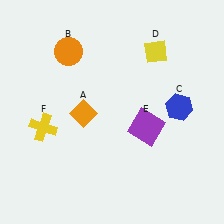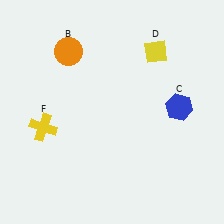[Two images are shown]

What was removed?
The purple square (E), the orange diamond (A) were removed in Image 2.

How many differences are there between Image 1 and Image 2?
There are 2 differences between the two images.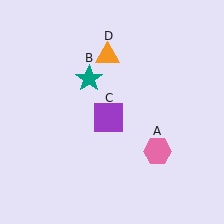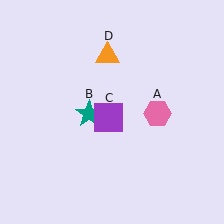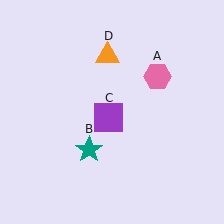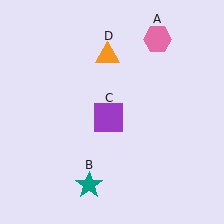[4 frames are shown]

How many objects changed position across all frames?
2 objects changed position: pink hexagon (object A), teal star (object B).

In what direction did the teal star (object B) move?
The teal star (object B) moved down.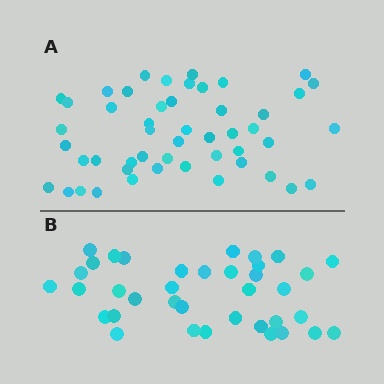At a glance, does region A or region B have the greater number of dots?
Region A (the top region) has more dots.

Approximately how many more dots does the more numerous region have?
Region A has roughly 12 or so more dots than region B.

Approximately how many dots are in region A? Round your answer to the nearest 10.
About 50 dots. (The exact count is 49, which rounds to 50.)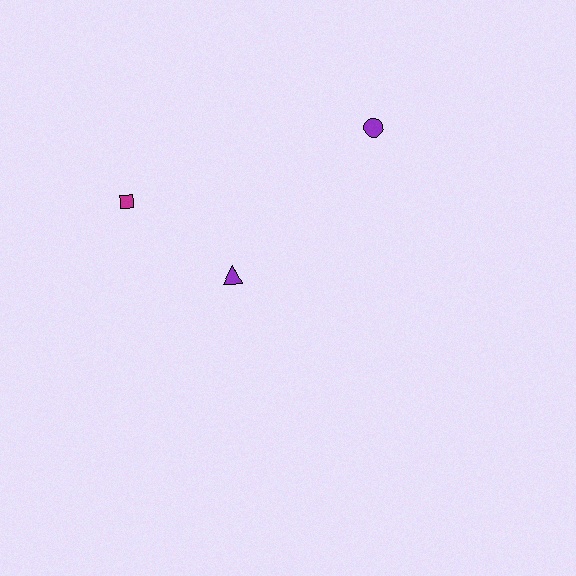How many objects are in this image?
There are 3 objects.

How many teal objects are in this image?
There are no teal objects.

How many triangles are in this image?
There is 1 triangle.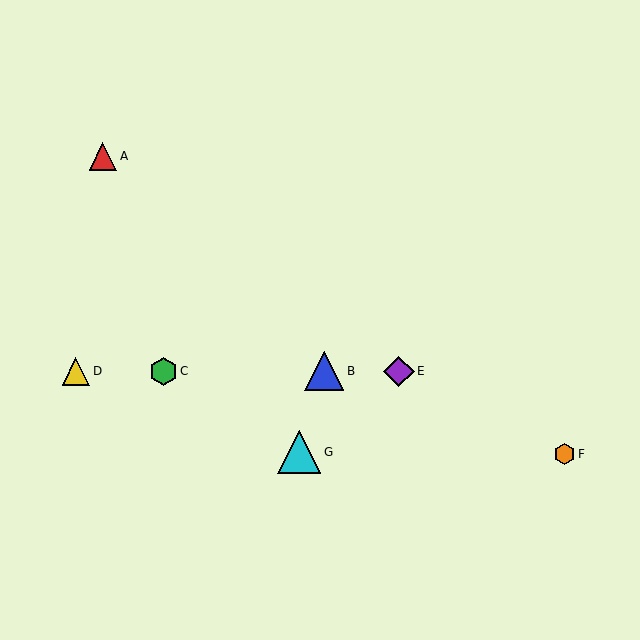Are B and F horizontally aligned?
No, B is at y≈371 and F is at y≈454.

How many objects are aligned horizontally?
4 objects (B, C, D, E) are aligned horizontally.